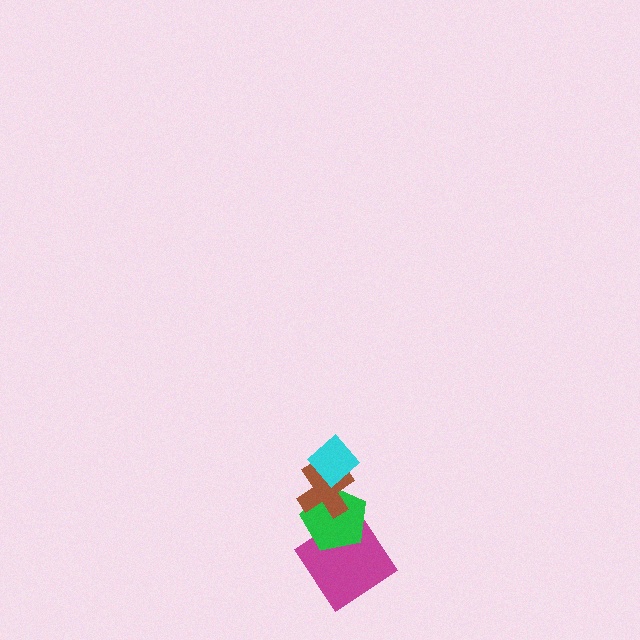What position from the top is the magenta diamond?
The magenta diamond is 4th from the top.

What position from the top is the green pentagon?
The green pentagon is 3rd from the top.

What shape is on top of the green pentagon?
The brown cross is on top of the green pentagon.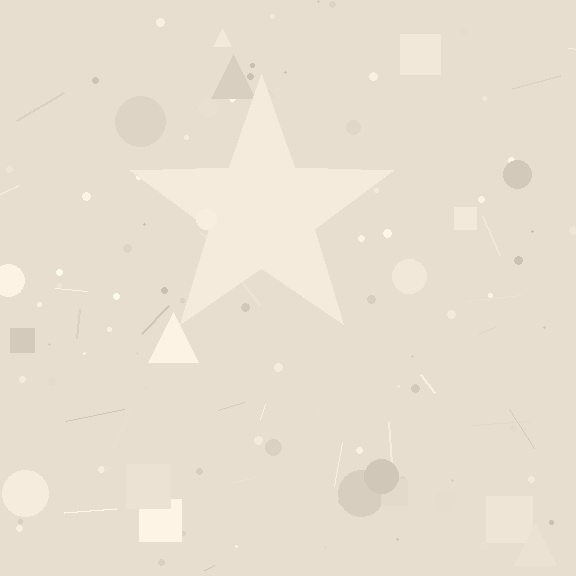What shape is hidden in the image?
A star is hidden in the image.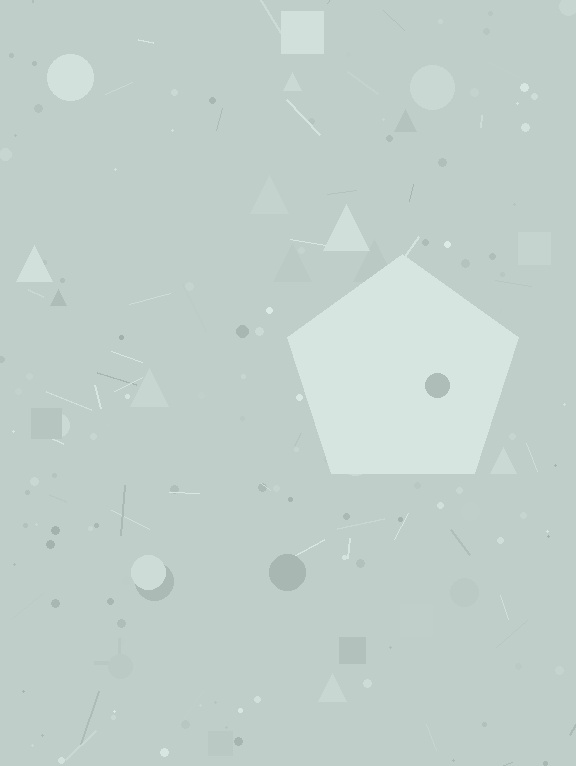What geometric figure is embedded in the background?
A pentagon is embedded in the background.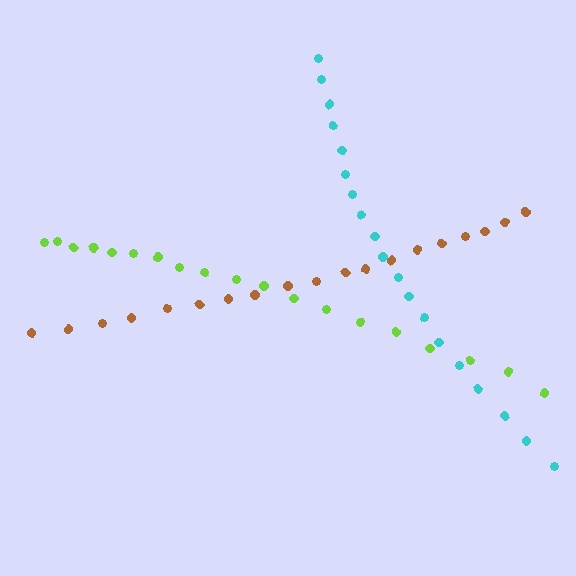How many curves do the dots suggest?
There are 3 distinct paths.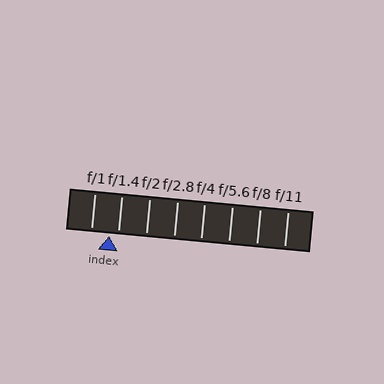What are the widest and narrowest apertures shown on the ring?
The widest aperture shown is f/1 and the narrowest is f/11.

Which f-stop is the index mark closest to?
The index mark is closest to f/1.4.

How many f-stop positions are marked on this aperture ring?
There are 8 f-stop positions marked.